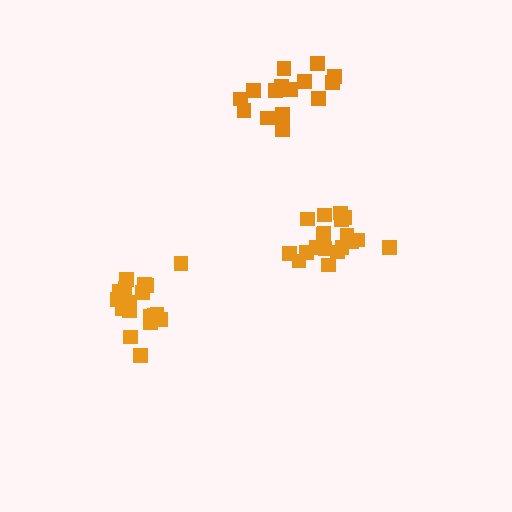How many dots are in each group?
Group 1: 19 dots, Group 2: 18 dots, Group 3: 16 dots (53 total).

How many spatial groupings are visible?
There are 3 spatial groupings.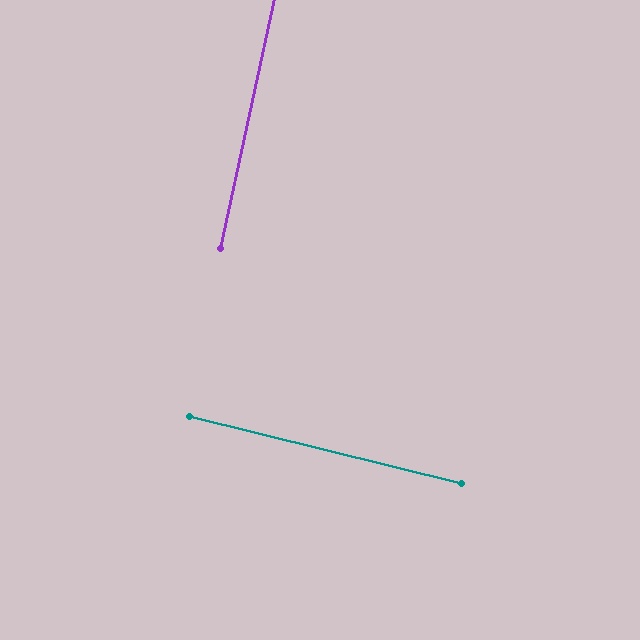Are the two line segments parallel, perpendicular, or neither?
Perpendicular — they meet at approximately 88°.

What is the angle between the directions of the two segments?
Approximately 88 degrees.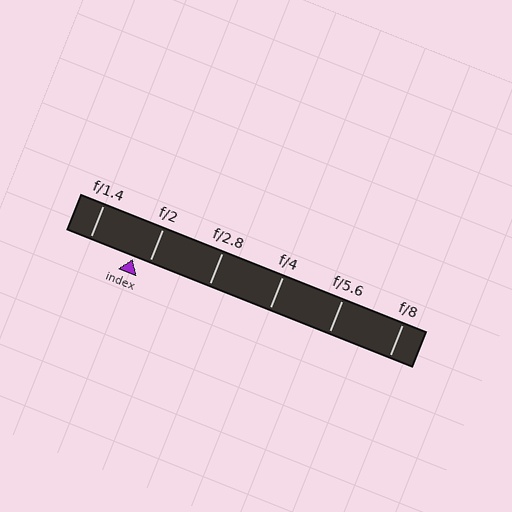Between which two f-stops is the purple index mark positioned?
The index mark is between f/1.4 and f/2.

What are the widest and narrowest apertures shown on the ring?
The widest aperture shown is f/1.4 and the narrowest is f/8.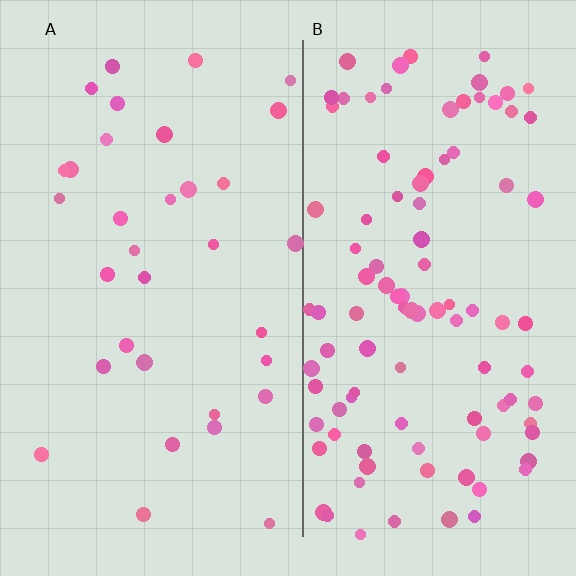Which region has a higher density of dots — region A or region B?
B (the right).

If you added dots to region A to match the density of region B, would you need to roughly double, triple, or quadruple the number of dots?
Approximately triple.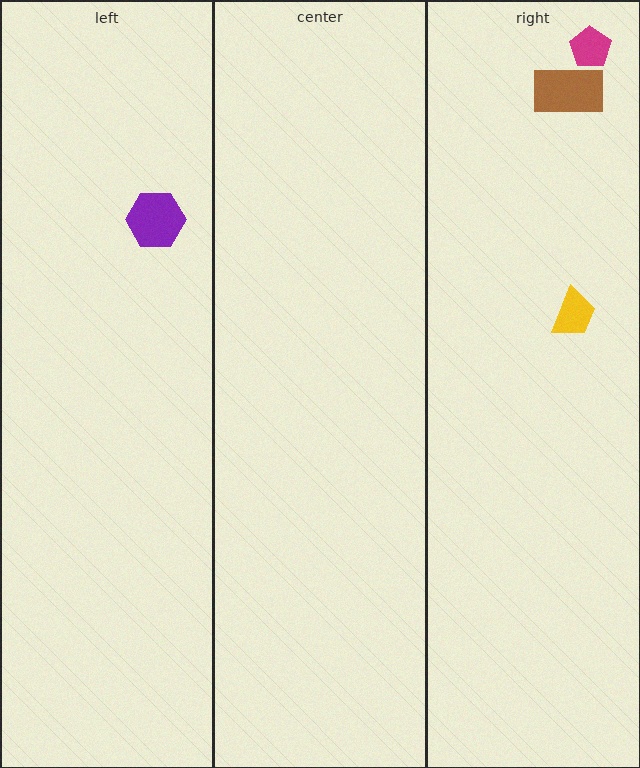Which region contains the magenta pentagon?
The right region.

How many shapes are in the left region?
1.